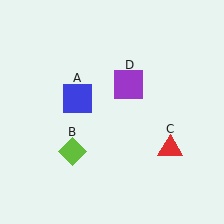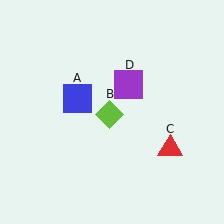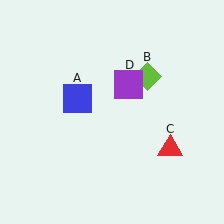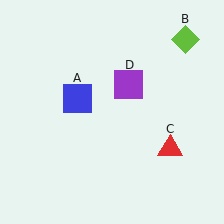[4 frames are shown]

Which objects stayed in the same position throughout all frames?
Blue square (object A) and red triangle (object C) and purple square (object D) remained stationary.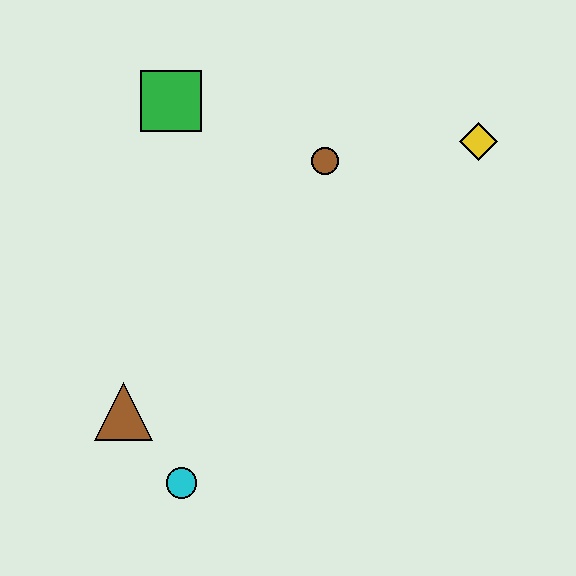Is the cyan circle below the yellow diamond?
Yes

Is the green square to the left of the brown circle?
Yes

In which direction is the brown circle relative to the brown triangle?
The brown circle is above the brown triangle.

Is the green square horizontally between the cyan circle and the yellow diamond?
No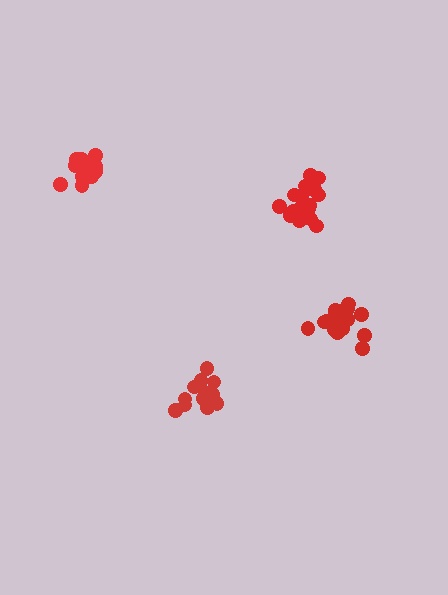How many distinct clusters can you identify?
There are 4 distinct clusters.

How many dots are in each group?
Group 1: 14 dots, Group 2: 18 dots, Group 3: 18 dots, Group 4: 14 dots (64 total).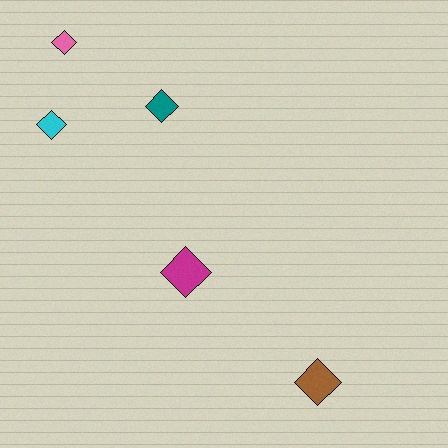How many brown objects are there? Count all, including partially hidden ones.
There is 1 brown object.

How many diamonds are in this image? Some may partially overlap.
There are 5 diamonds.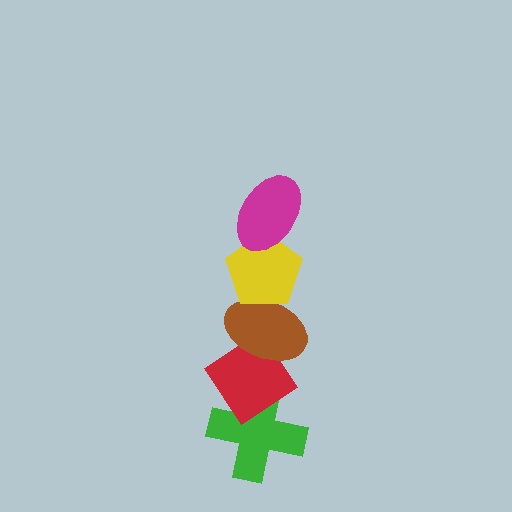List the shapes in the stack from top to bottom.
From top to bottom: the magenta ellipse, the yellow pentagon, the brown ellipse, the red diamond, the green cross.